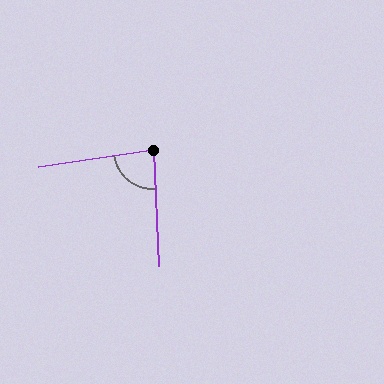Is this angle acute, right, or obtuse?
It is acute.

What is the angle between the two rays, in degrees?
Approximately 84 degrees.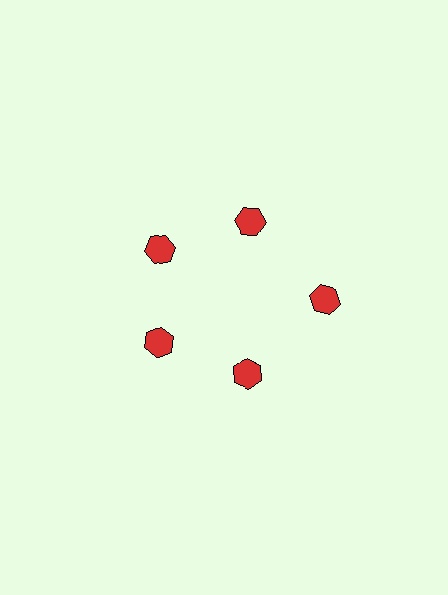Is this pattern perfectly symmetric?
No. The 5 red hexagons are arranged in a ring, but one element near the 3 o'clock position is pushed outward from the center, breaking the 5-fold rotational symmetry.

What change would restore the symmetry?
The symmetry would be restored by moving it inward, back onto the ring so that all 5 hexagons sit at equal angles and equal distance from the center.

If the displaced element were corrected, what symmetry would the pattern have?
It would have 5-fold rotational symmetry — the pattern would map onto itself every 72 degrees.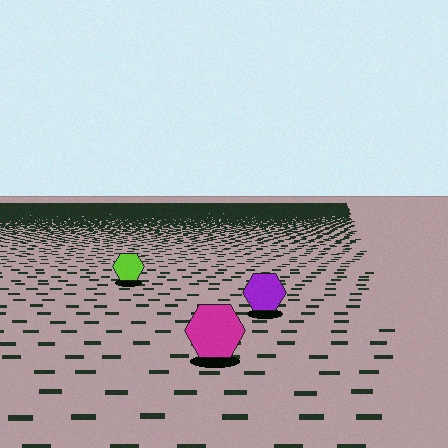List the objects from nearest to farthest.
From nearest to farthest: the magenta hexagon, the purple hexagon, the lime hexagon.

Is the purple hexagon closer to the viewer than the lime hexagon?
Yes. The purple hexagon is closer — you can tell from the texture gradient: the ground texture is coarser near it.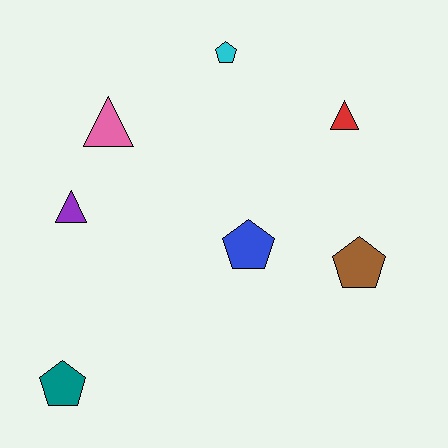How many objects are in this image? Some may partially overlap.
There are 7 objects.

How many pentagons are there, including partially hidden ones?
There are 4 pentagons.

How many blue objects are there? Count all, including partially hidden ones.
There is 1 blue object.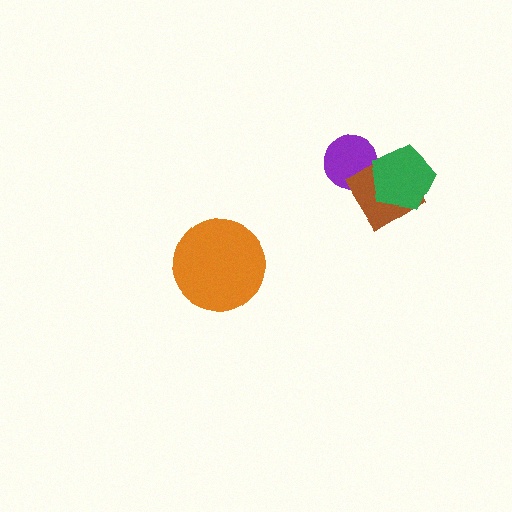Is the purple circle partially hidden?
Yes, it is partially covered by another shape.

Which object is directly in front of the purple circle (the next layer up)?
The brown diamond is directly in front of the purple circle.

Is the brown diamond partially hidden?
Yes, it is partially covered by another shape.